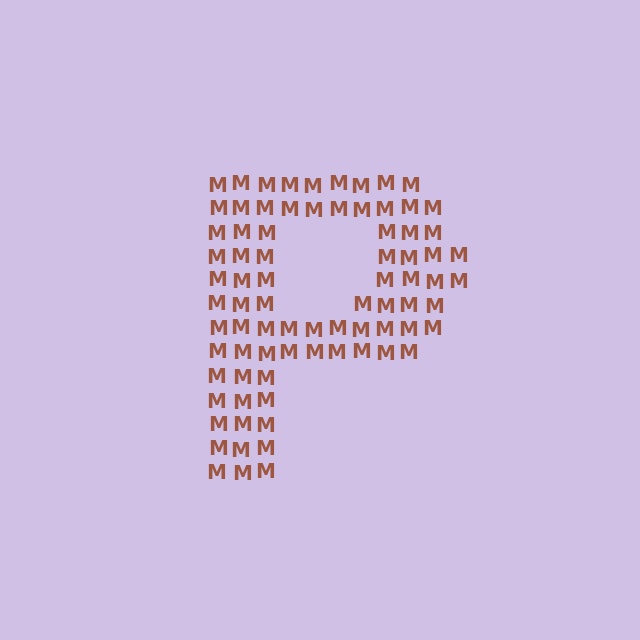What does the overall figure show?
The overall figure shows the letter P.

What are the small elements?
The small elements are letter M's.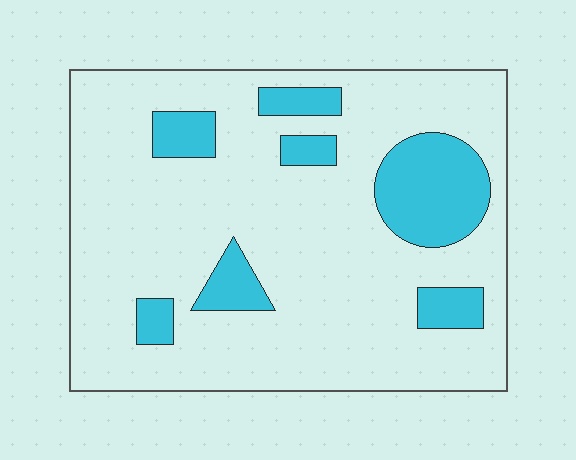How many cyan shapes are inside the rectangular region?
7.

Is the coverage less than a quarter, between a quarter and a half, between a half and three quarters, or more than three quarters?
Less than a quarter.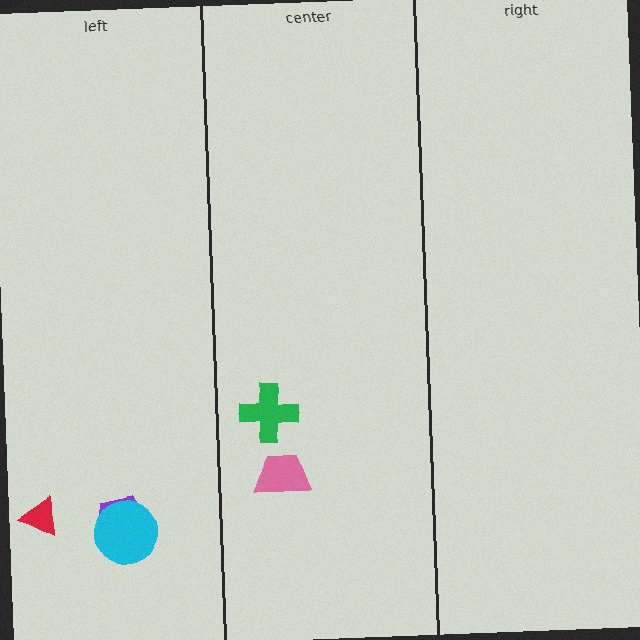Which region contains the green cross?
The center region.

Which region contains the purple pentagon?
The left region.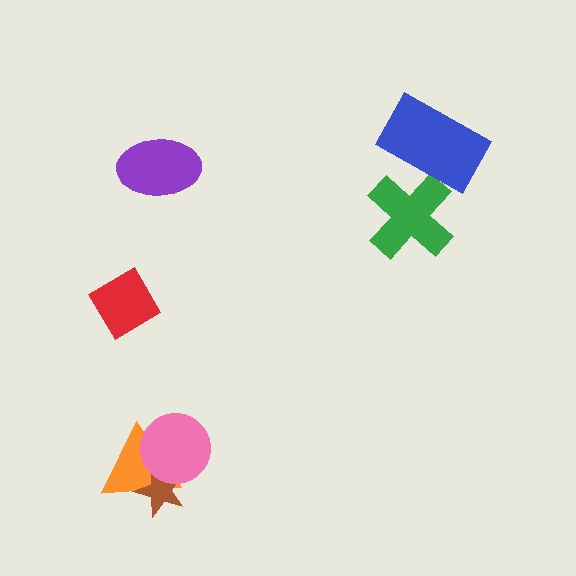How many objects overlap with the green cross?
1 object overlaps with the green cross.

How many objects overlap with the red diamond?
0 objects overlap with the red diamond.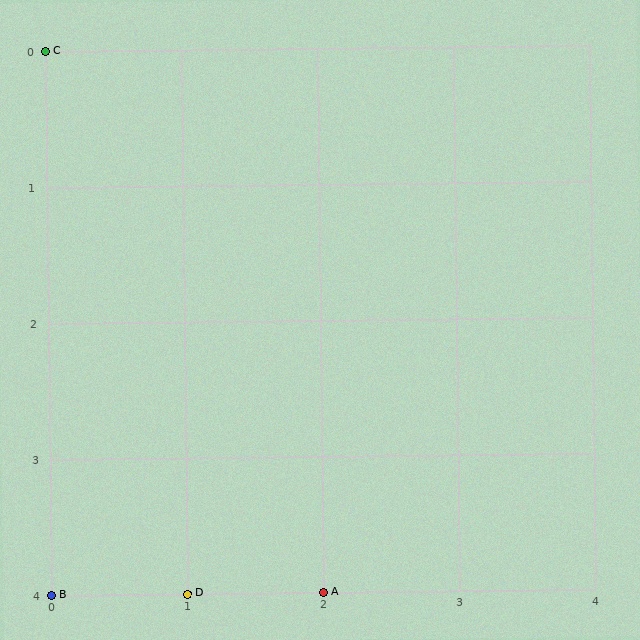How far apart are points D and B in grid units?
Points D and B are 1 column apart.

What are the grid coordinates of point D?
Point D is at grid coordinates (1, 4).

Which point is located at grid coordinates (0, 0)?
Point C is at (0, 0).